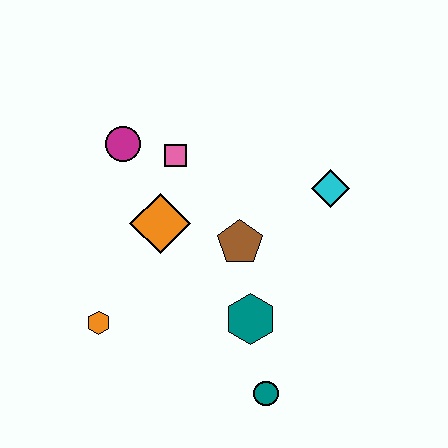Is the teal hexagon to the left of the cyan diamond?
Yes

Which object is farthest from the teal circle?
The magenta circle is farthest from the teal circle.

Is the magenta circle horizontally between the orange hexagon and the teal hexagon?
Yes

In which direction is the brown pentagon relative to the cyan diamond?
The brown pentagon is to the left of the cyan diamond.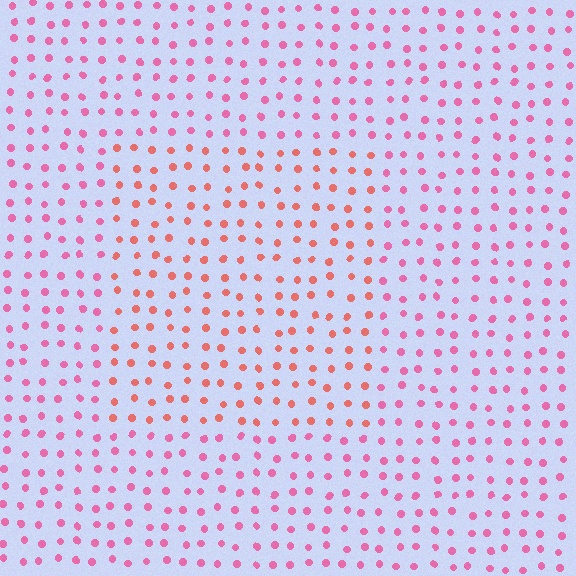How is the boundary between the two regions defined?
The boundary is defined purely by a slight shift in hue (about 33 degrees). Spacing, size, and orientation are identical on both sides.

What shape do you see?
I see a rectangle.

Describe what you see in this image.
The image is filled with small pink elements in a uniform arrangement. A rectangle-shaped region is visible where the elements are tinted to a slightly different hue, forming a subtle color boundary.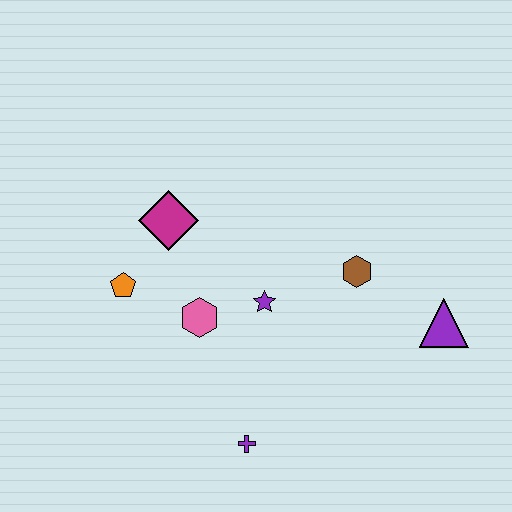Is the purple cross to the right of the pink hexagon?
Yes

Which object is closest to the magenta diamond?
The orange pentagon is closest to the magenta diamond.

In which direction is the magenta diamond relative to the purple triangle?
The magenta diamond is to the left of the purple triangle.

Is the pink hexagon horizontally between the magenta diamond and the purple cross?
Yes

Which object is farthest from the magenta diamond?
The purple triangle is farthest from the magenta diamond.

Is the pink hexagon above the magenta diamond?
No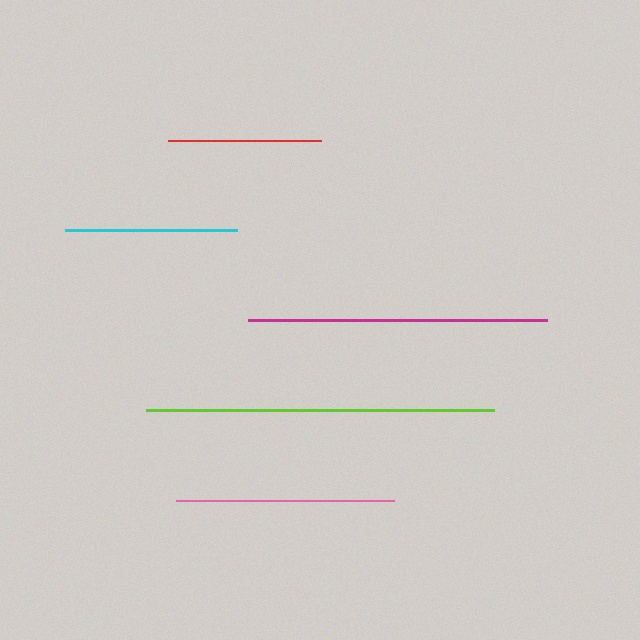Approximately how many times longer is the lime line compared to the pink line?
The lime line is approximately 1.6 times the length of the pink line.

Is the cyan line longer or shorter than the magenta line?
The magenta line is longer than the cyan line.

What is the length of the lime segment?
The lime segment is approximately 348 pixels long.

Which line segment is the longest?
The lime line is the longest at approximately 348 pixels.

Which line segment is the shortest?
The red line is the shortest at approximately 153 pixels.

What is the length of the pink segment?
The pink segment is approximately 218 pixels long.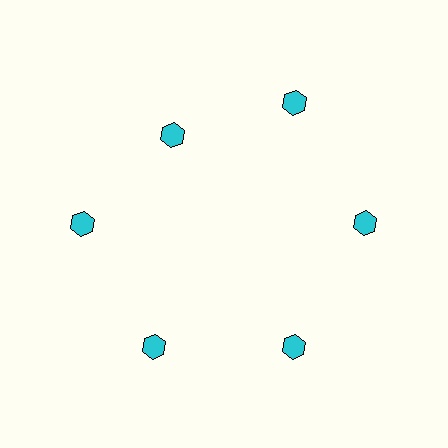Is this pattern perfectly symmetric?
No. The 6 cyan hexagons are arranged in a ring, but one element near the 11 o'clock position is pulled inward toward the center, breaking the 6-fold rotational symmetry.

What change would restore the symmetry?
The symmetry would be restored by moving it outward, back onto the ring so that all 6 hexagons sit at equal angles and equal distance from the center.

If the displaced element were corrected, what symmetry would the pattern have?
It would have 6-fold rotational symmetry — the pattern would map onto itself every 60 degrees.